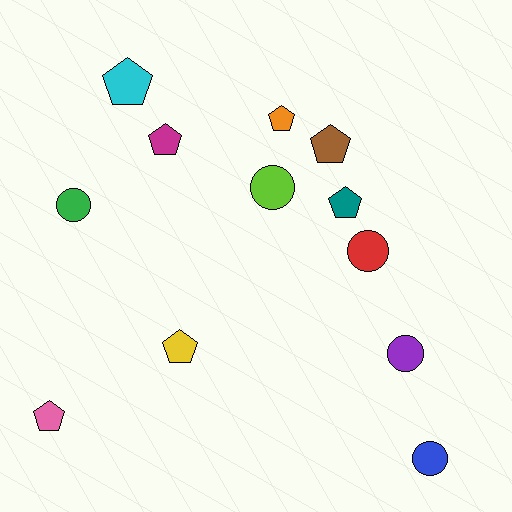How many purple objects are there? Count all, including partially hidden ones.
There is 1 purple object.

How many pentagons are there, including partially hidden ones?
There are 7 pentagons.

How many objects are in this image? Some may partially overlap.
There are 12 objects.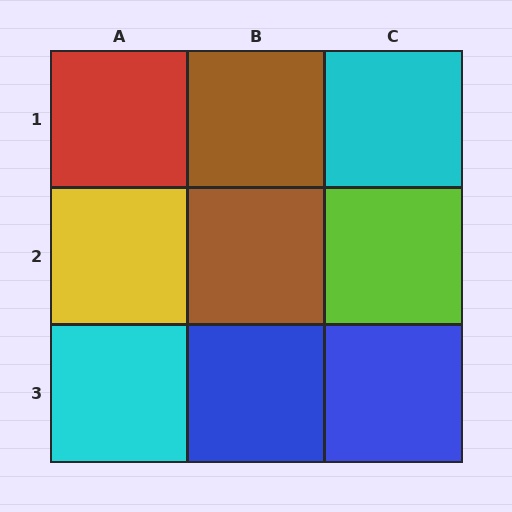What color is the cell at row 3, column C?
Blue.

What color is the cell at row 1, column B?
Brown.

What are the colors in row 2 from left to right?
Yellow, brown, lime.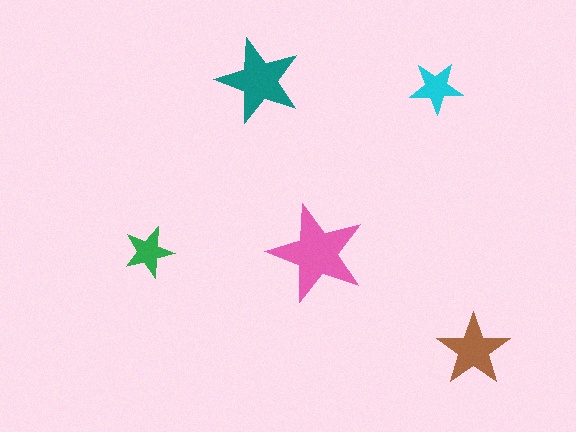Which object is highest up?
The teal star is topmost.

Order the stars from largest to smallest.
the pink one, the teal one, the brown one, the cyan one, the green one.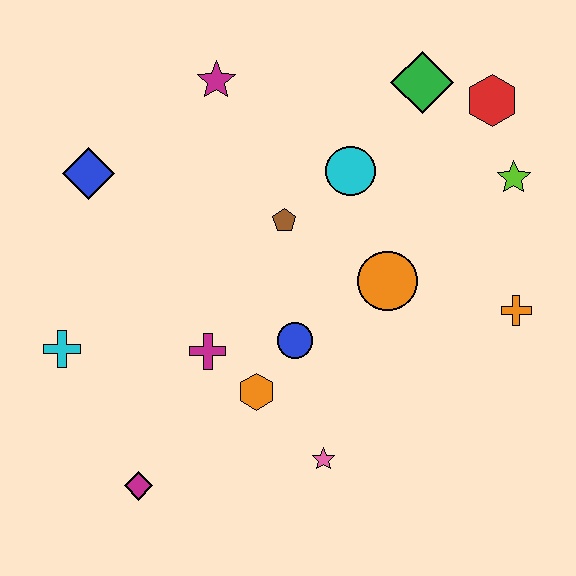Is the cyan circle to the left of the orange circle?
Yes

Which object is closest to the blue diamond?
The magenta star is closest to the blue diamond.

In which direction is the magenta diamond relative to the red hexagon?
The magenta diamond is below the red hexagon.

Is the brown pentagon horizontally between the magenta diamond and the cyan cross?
No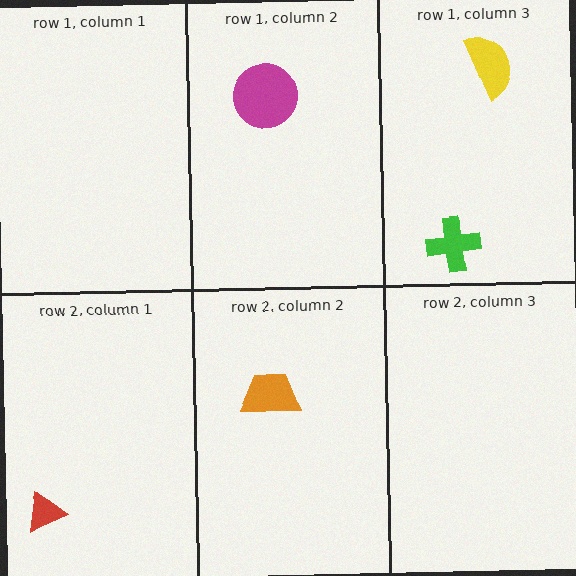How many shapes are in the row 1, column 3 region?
2.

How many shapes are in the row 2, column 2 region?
1.